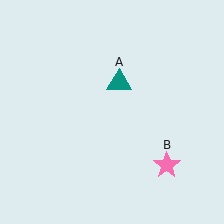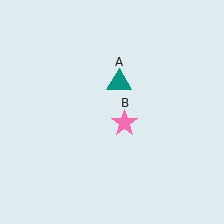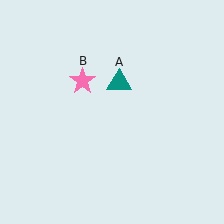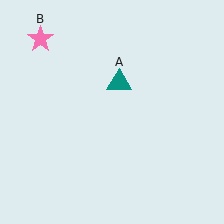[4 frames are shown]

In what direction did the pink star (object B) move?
The pink star (object B) moved up and to the left.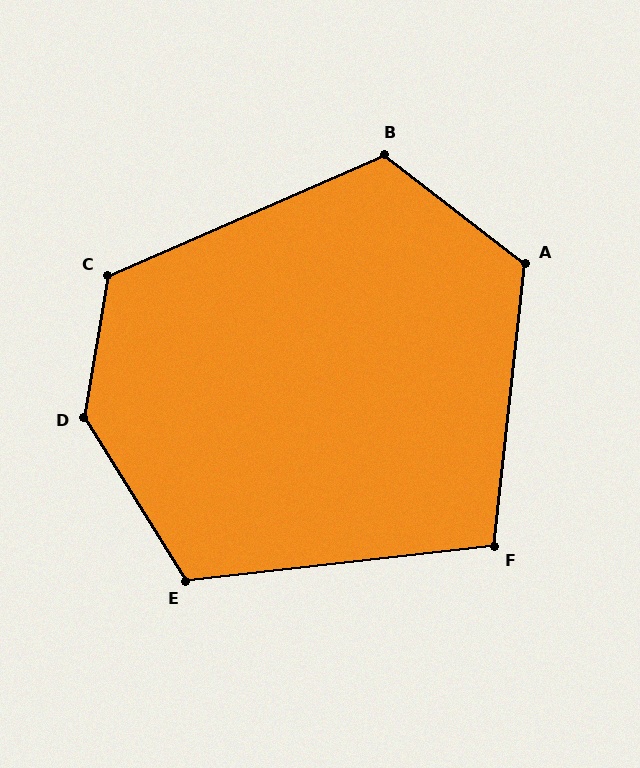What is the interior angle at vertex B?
Approximately 119 degrees (obtuse).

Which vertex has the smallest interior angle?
F, at approximately 103 degrees.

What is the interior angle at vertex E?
Approximately 115 degrees (obtuse).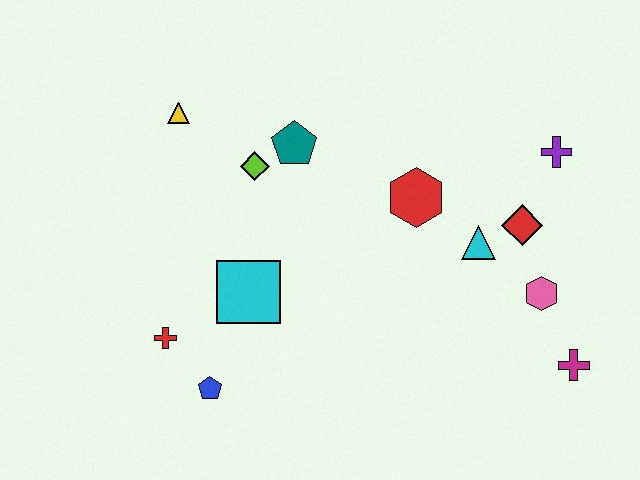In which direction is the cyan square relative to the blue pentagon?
The cyan square is above the blue pentagon.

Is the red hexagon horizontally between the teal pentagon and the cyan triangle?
Yes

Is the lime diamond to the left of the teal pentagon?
Yes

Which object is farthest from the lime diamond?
The magenta cross is farthest from the lime diamond.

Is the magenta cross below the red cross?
Yes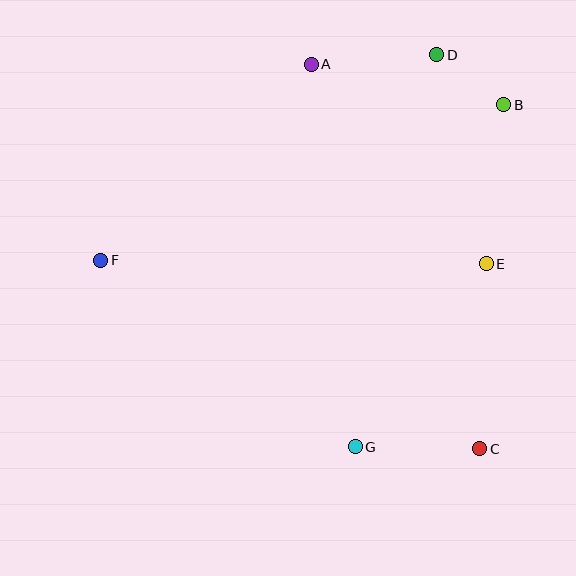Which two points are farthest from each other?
Points B and F are farthest from each other.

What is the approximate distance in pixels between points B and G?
The distance between B and G is approximately 373 pixels.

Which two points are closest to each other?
Points B and D are closest to each other.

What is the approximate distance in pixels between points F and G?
The distance between F and G is approximately 315 pixels.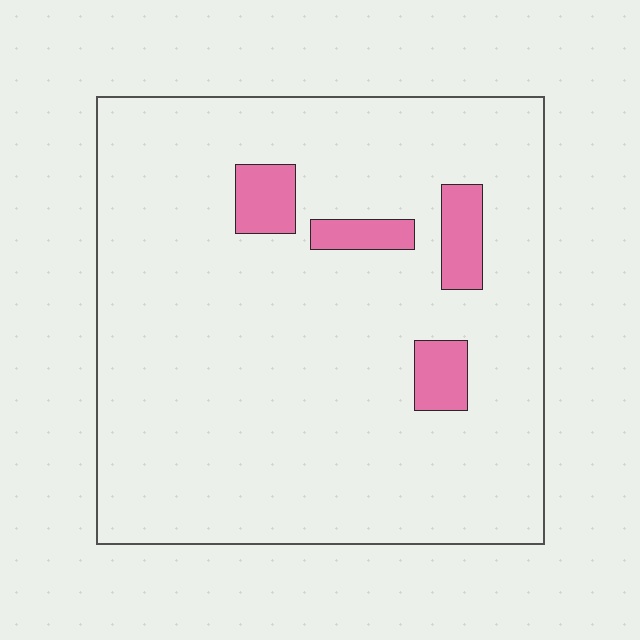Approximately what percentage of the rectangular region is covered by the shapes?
Approximately 10%.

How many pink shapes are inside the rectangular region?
4.